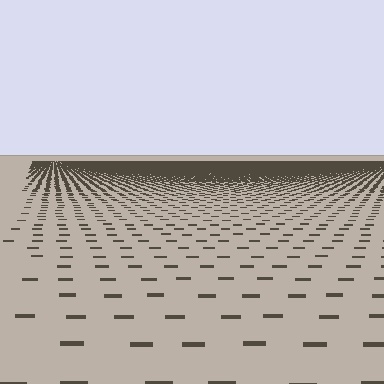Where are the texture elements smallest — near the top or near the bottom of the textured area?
Near the top.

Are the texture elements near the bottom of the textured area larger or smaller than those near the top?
Larger. Near the bottom, elements are closer to the viewer and appear at a bigger on-screen size.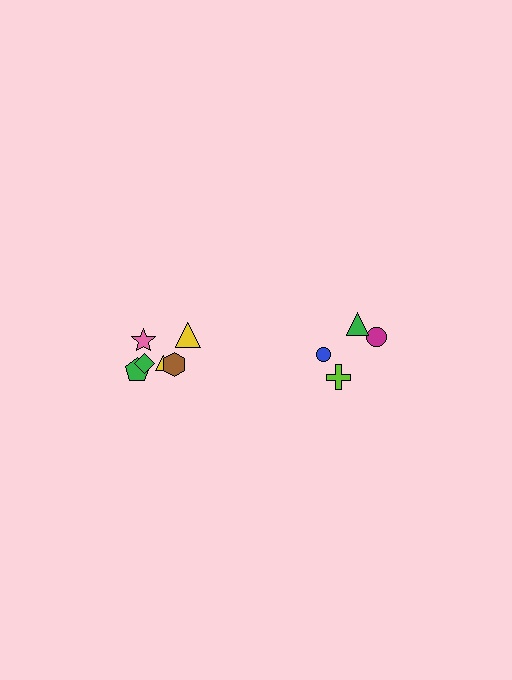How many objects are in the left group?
There are 6 objects.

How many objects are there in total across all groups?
There are 10 objects.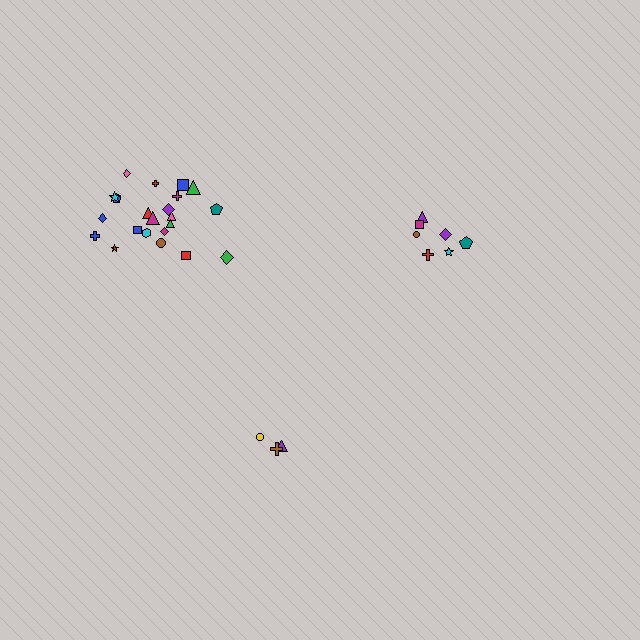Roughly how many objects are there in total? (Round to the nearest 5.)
Roughly 30 objects in total.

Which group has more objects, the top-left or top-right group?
The top-left group.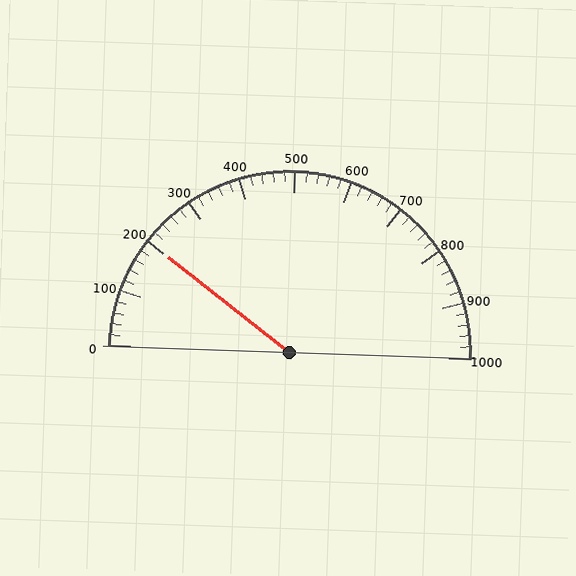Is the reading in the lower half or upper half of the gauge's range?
The reading is in the lower half of the range (0 to 1000).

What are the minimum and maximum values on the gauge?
The gauge ranges from 0 to 1000.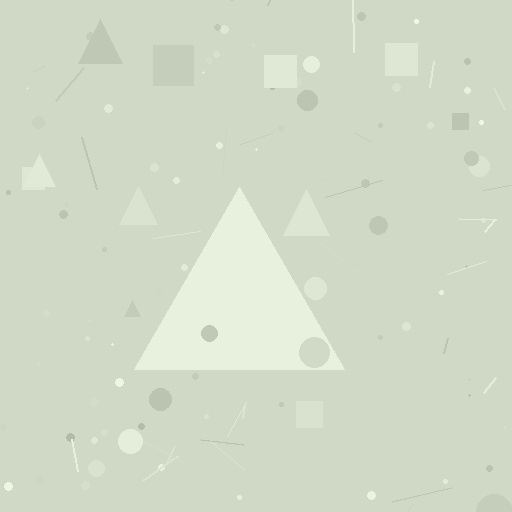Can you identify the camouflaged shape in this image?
The camouflaged shape is a triangle.